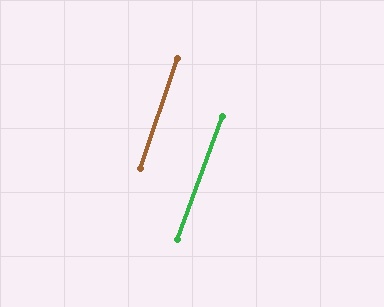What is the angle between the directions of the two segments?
Approximately 2 degrees.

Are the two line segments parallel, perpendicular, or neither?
Parallel — their directions differ by only 1.6°.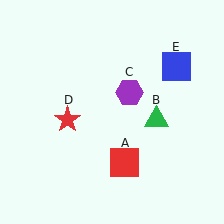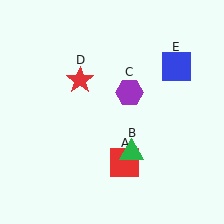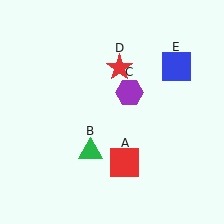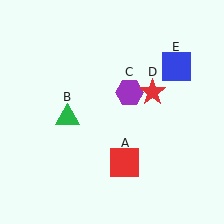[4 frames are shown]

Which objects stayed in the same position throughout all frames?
Red square (object A) and purple hexagon (object C) and blue square (object E) remained stationary.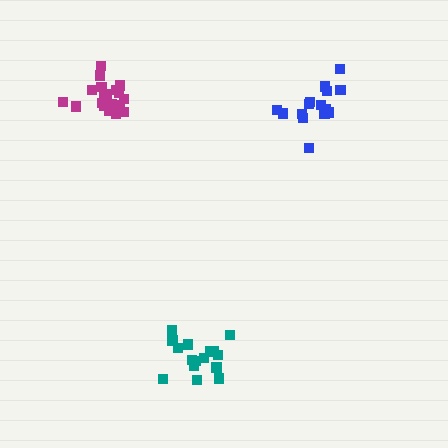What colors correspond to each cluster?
The clusters are colored: teal, blue, magenta.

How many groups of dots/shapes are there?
There are 3 groups.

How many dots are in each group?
Group 1: 17 dots, Group 2: 15 dots, Group 3: 20 dots (52 total).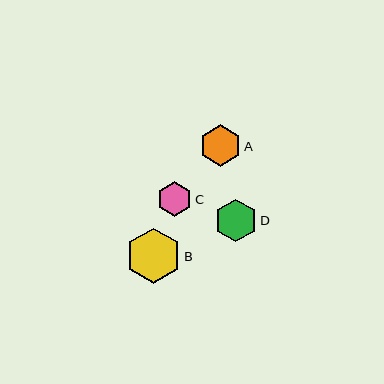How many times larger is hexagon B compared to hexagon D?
Hexagon B is approximately 1.3 times the size of hexagon D.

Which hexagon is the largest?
Hexagon B is the largest with a size of approximately 56 pixels.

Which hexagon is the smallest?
Hexagon C is the smallest with a size of approximately 35 pixels.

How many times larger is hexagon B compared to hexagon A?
Hexagon B is approximately 1.3 times the size of hexagon A.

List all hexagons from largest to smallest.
From largest to smallest: B, D, A, C.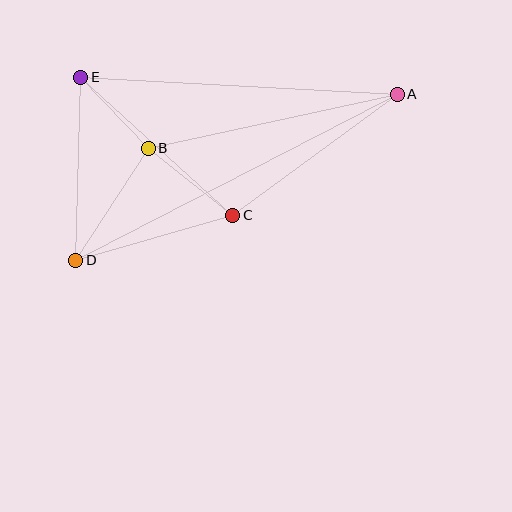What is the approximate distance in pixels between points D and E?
The distance between D and E is approximately 183 pixels.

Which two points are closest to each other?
Points B and E are closest to each other.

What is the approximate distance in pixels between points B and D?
The distance between B and D is approximately 133 pixels.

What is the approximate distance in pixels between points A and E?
The distance between A and E is approximately 317 pixels.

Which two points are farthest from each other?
Points A and D are farthest from each other.